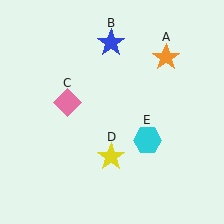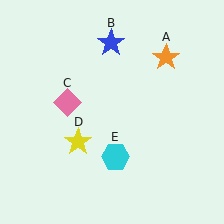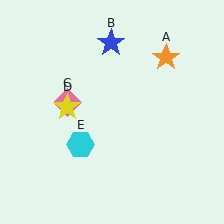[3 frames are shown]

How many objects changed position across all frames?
2 objects changed position: yellow star (object D), cyan hexagon (object E).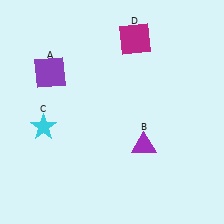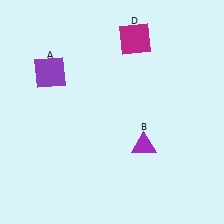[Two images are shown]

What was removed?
The cyan star (C) was removed in Image 2.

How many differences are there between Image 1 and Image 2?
There is 1 difference between the two images.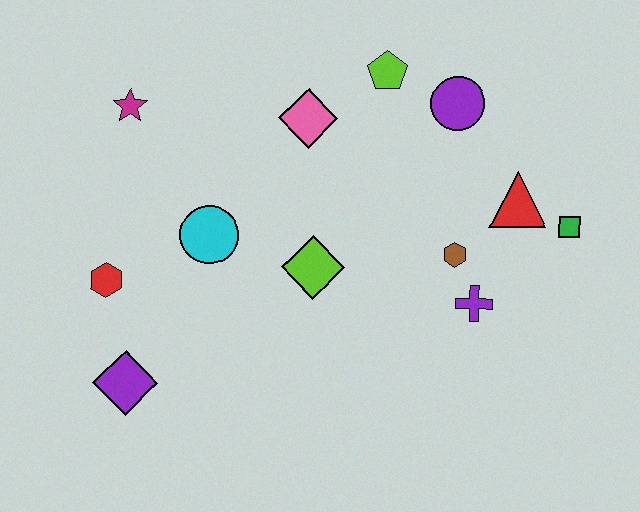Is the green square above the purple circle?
No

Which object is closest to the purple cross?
The brown hexagon is closest to the purple cross.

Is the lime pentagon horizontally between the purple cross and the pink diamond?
Yes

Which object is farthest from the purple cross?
The magenta star is farthest from the purple cross.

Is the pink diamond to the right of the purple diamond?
Yes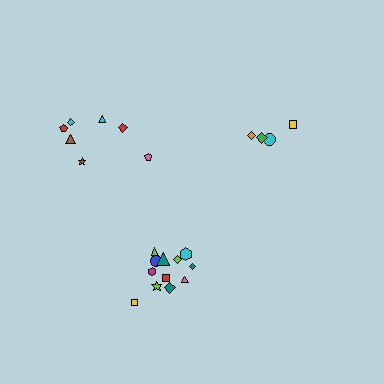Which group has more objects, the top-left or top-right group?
The top-left group.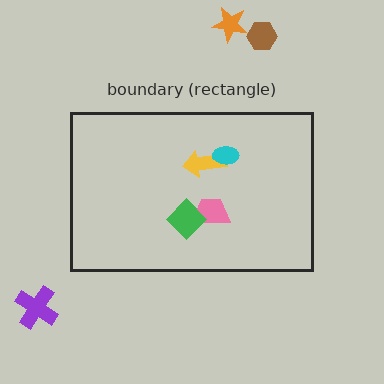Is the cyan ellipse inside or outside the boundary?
Inside.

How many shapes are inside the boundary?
4 inside, 3 outside.